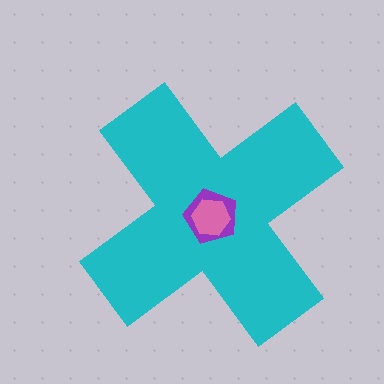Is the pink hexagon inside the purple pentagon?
Yes.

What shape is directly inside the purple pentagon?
The pink hexagon.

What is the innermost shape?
The pink hexagon.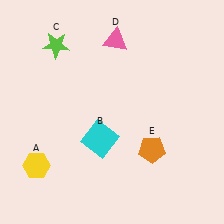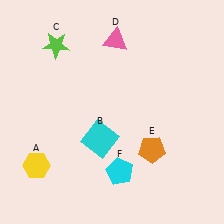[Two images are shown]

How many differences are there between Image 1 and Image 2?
There is 1 difference between the two images.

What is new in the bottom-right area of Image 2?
A cyan pentagon (F) was added in the bottom-right area of Image 2.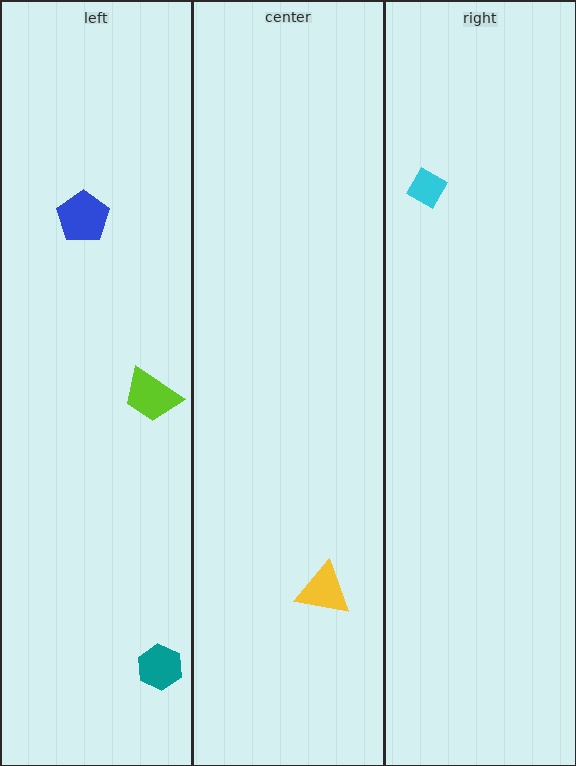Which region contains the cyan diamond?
The right region.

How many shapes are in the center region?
1.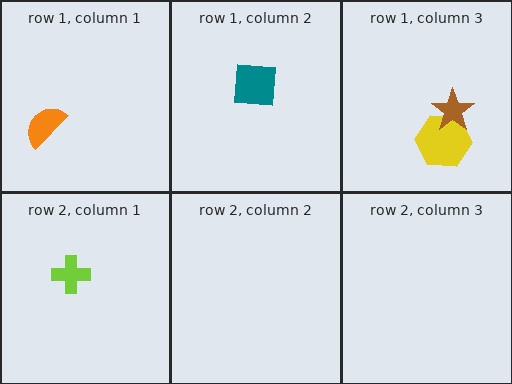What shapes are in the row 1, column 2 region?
The teal square.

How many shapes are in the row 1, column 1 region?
1.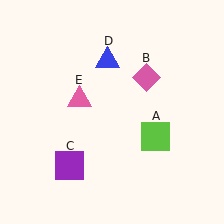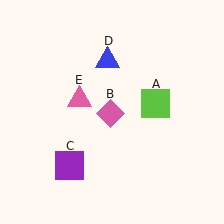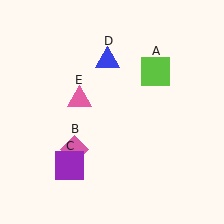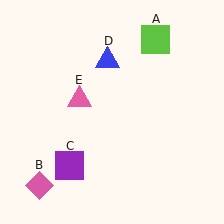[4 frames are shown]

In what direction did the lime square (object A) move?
The lime square (object A) moved up.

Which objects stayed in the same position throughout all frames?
Purple square (object C) and blue triangle (object D) and pink triangle (object E) remained stationary.